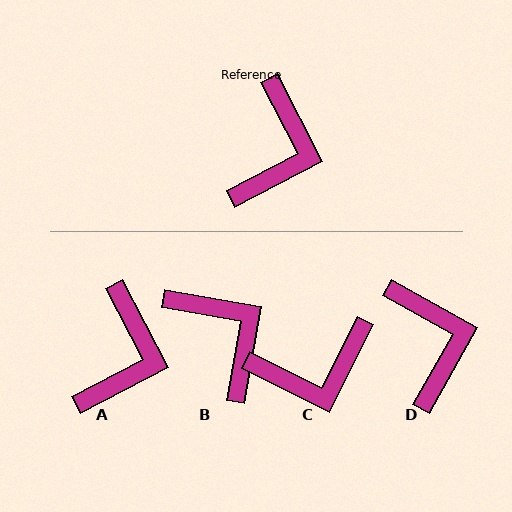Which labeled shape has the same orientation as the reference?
A.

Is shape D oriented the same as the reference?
No, it is off by about 33 degrees.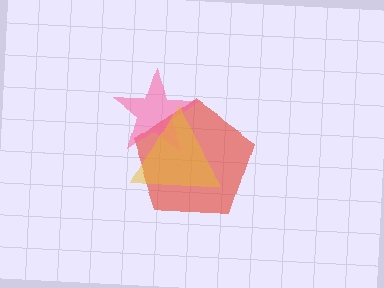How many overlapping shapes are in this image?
There are 3 overlapping shapes in the image.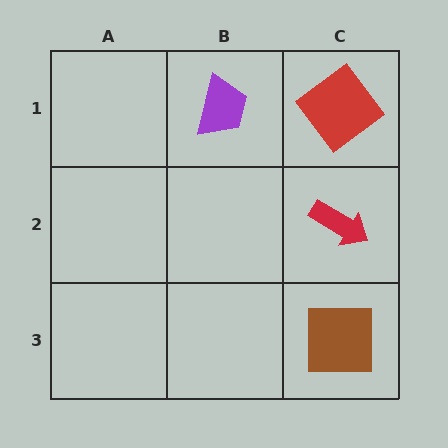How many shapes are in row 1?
2 shapes.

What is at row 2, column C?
A red arrow.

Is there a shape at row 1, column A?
No, that cell is empty.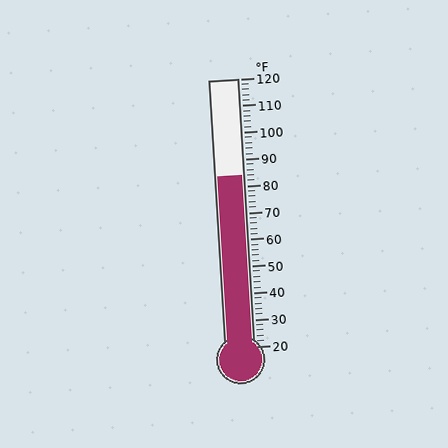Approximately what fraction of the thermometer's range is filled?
The thermometer is filled to approximately 65% of its range.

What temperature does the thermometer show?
The thermometer shows approximately 84°F.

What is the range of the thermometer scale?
The thermometer scale ranges from 20°F to 120°F.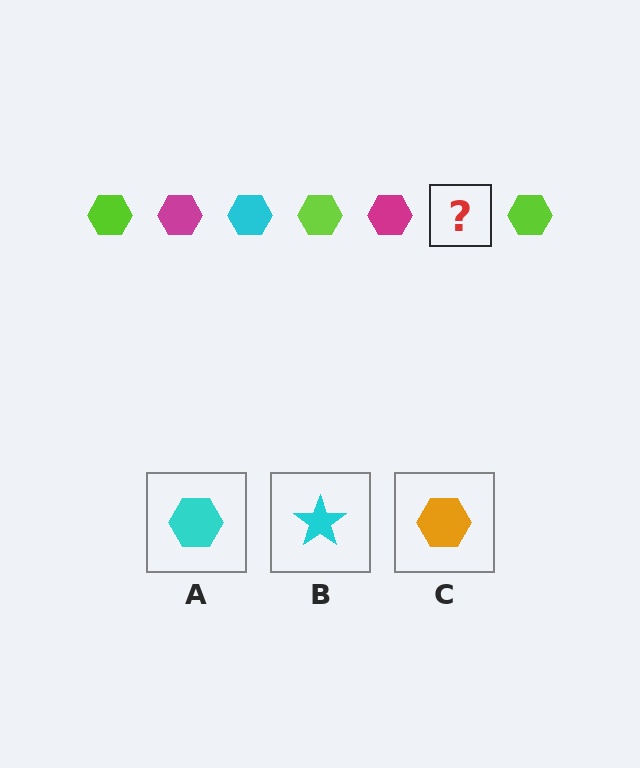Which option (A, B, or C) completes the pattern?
A.